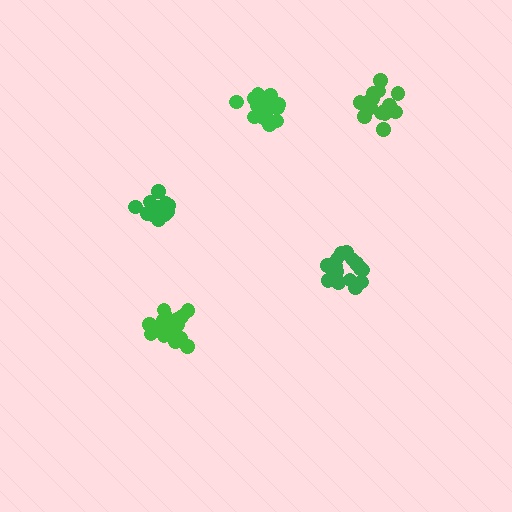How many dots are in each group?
Group 1: 16 dots, Group 2: 18 dots, Group 3: 16 dots, Group 4: 15 dots, Group 5: 15 dots (80 total).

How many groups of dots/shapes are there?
There are 5 groups.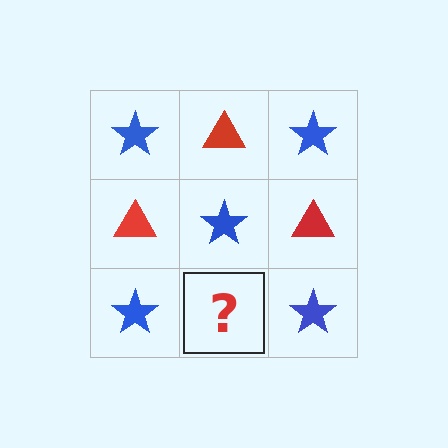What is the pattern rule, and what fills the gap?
The rule is that it alternates blue star and red triangle in a checkerboard pattern. The gap should be filled with a red triangle.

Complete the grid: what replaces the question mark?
The question mark should be replaced with a red triangle.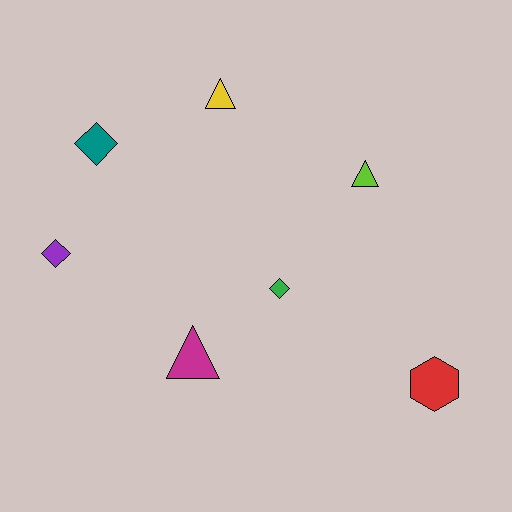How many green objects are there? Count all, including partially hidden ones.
There is 1 green object.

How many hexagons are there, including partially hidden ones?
There is 1 hexagon.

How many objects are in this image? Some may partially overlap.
There are 7 objects.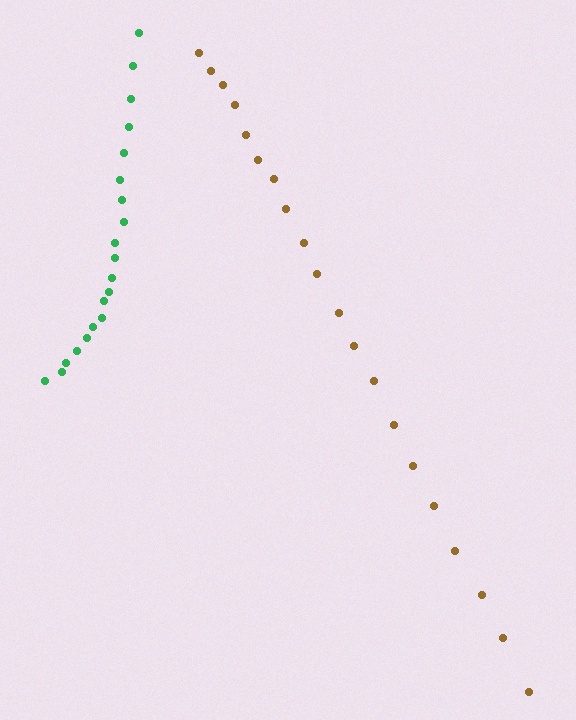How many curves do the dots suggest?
There are 2 distinct paths.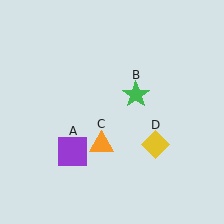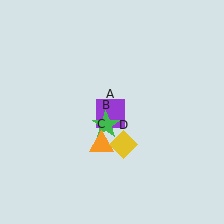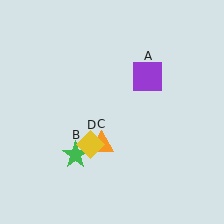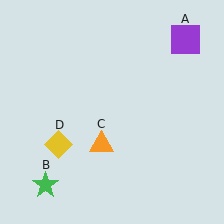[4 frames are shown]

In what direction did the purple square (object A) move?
The purple square (object A) moved up and to the right.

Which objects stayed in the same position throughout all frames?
Orange triangle (object C) remained stationary.